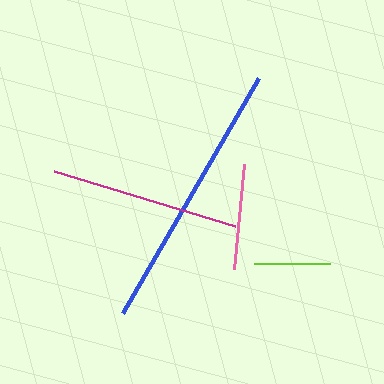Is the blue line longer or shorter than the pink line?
The blue line is longer than the pink line.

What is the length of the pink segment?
The pink segment is approximately 105 pixels long.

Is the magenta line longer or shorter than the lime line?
The magenta line is longer than the lime line.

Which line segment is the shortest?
The lime line is the shortest at approximately 77 pixels.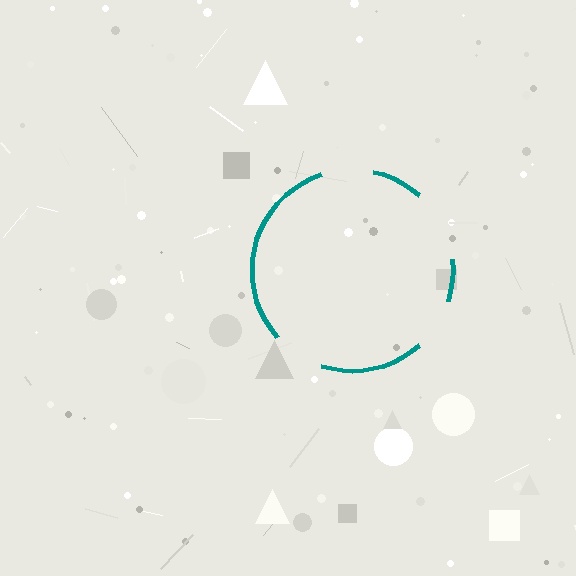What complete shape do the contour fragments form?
The contour fragments form a circle.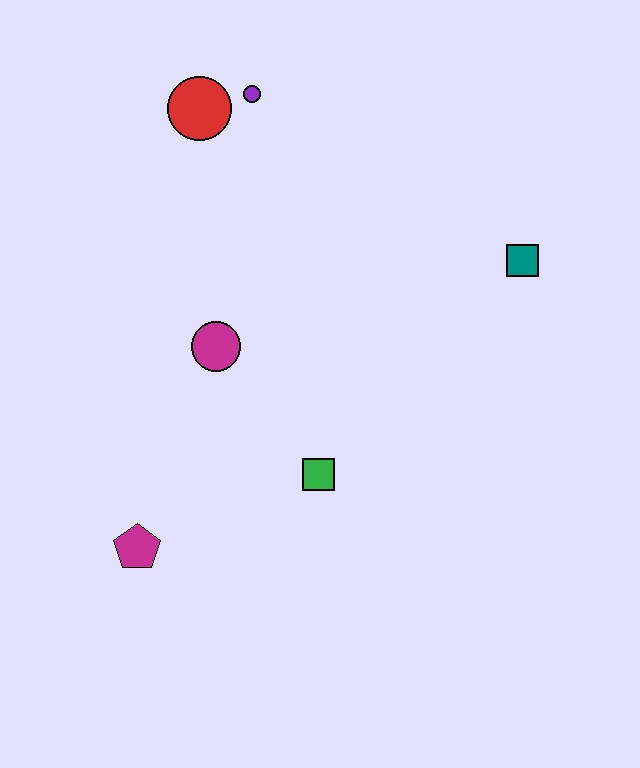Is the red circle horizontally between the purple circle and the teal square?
No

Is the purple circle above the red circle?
Yes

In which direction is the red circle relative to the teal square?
The red circle is to the left of the teal square.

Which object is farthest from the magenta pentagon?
The teal square is farthest from the magenta pentagon.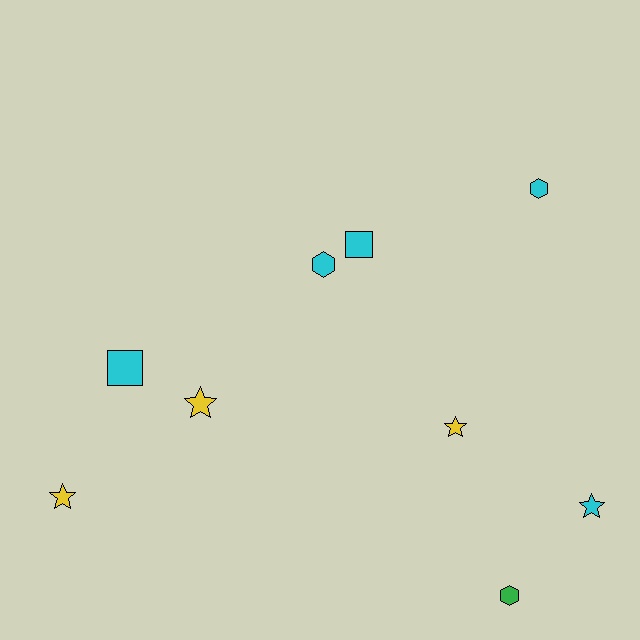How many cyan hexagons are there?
There are 2 cyan hexagons.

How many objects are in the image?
There are 9 objects.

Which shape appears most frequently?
Star, with 4 objects.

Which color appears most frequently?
Cyan, with 5 objects.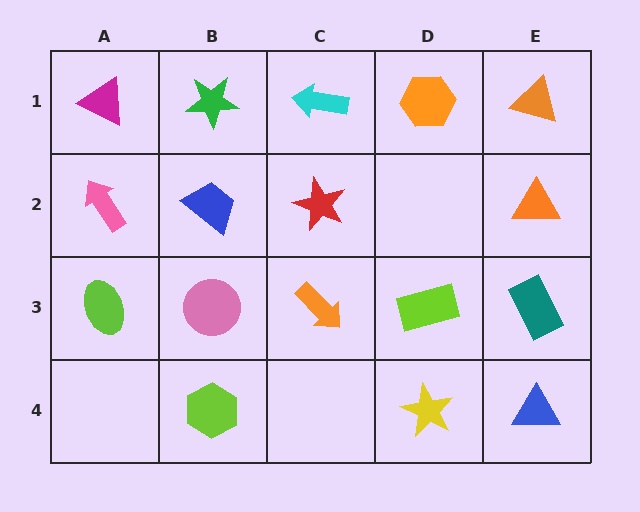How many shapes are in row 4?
3 shapes.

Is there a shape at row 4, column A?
No, that cell is empty.